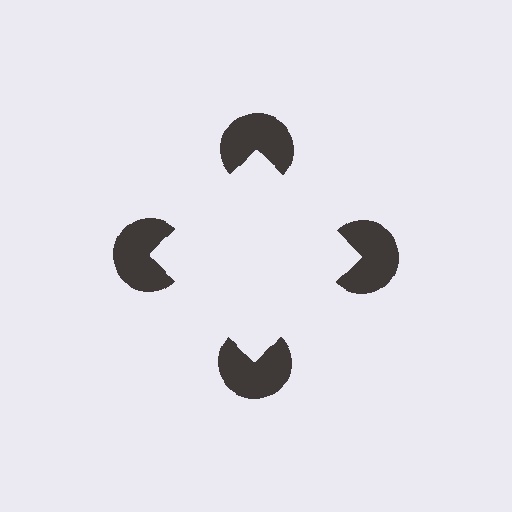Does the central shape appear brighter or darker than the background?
It typically appears slightly brighter than the background, even though no actual brightness change is drawn.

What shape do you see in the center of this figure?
An illusory square — its edges are inferred from the aligned wedge cuts in the pac-man discs, not physically drawn.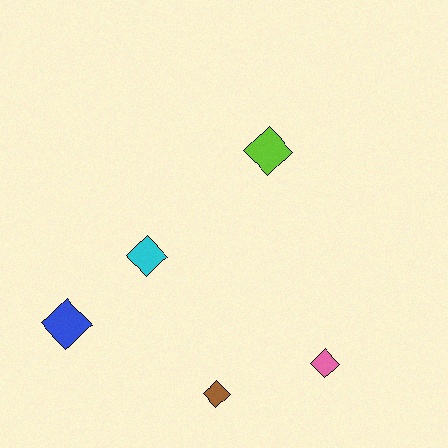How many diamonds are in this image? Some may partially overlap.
There are 5 diamonds.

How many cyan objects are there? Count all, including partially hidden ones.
There is 1 cyan object.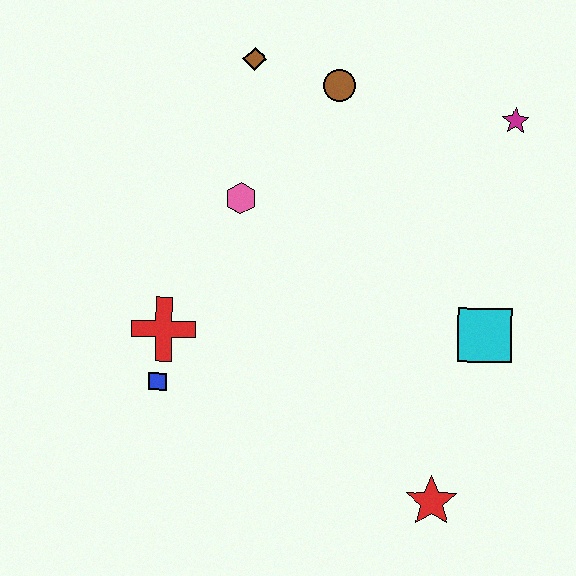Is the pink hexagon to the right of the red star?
No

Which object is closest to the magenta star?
The brown circle is closest to the magenta star.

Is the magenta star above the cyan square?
Yes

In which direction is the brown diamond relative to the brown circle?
The brown diamond is to the left of the brown circle.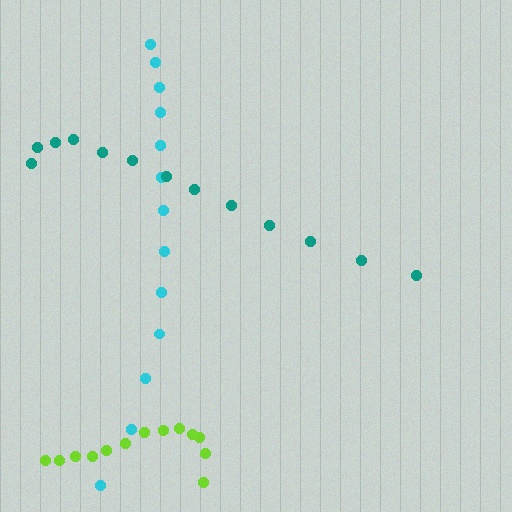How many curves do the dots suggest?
There are 3 distinct paths.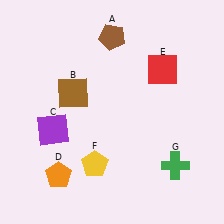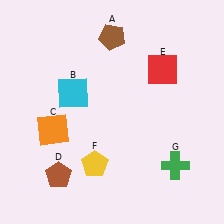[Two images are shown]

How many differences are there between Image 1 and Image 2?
There are 3 differences between the two images.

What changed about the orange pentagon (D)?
In Image 1, D is orange. In Image 2, it changed to brown.